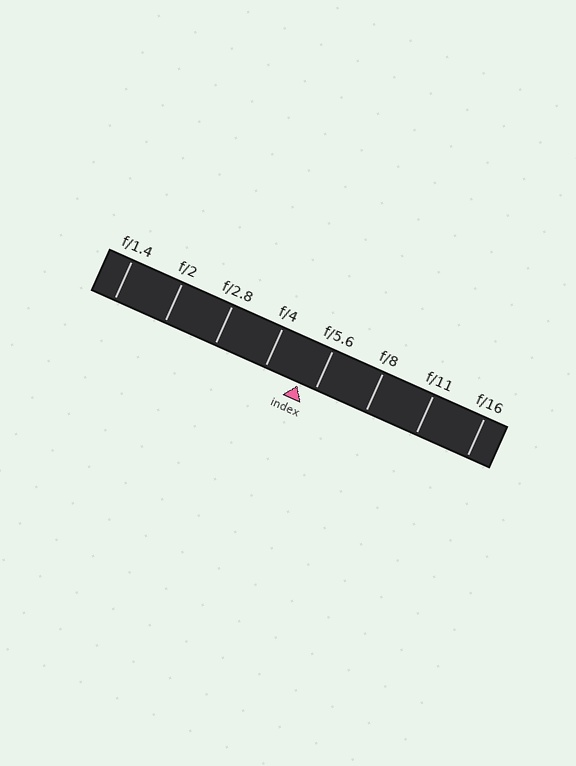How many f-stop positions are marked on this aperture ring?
There are 8 f-stop positions marked.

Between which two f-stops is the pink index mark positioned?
The index mark is between f/4 and f/5.6.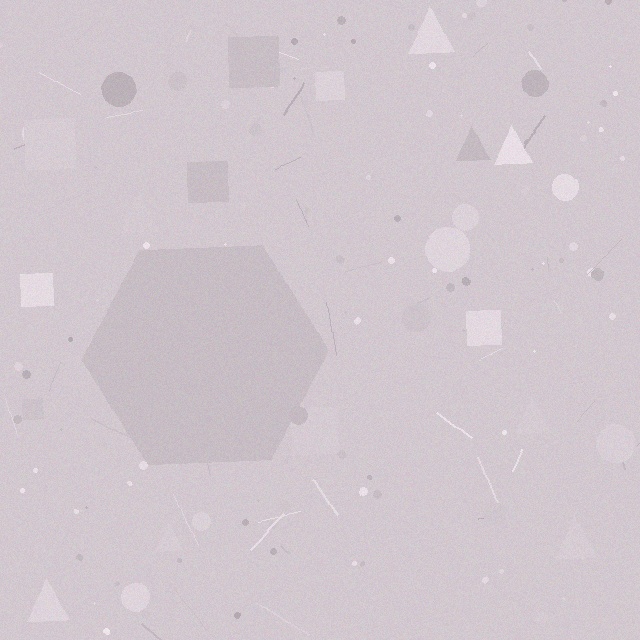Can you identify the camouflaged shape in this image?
The camouflaged shape is a hexagon.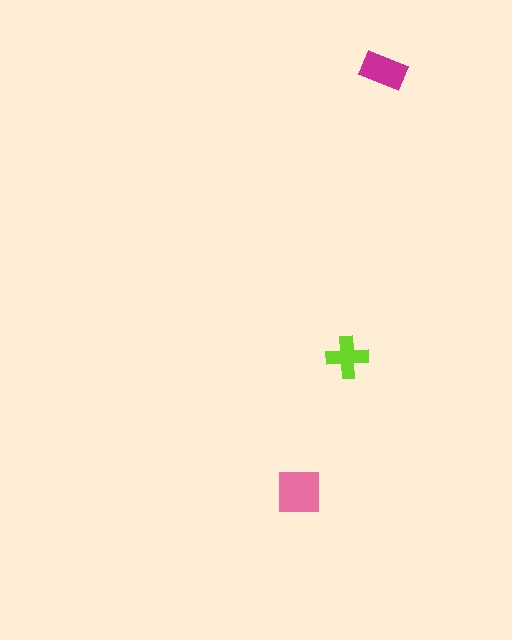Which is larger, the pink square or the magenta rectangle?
The pink square.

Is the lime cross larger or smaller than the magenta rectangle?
Smaller.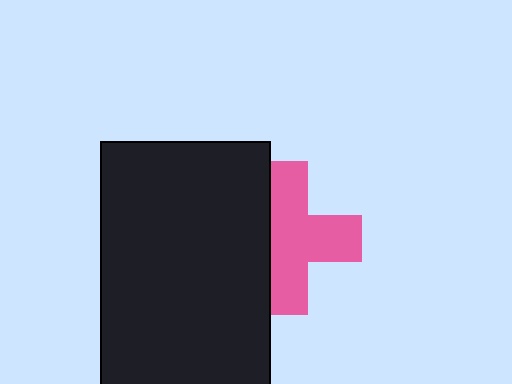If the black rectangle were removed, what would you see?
You would see the complete pink cross.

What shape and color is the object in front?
The object in front is a black rectangle.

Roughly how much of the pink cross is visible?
Most of it is visible (roughly 67%).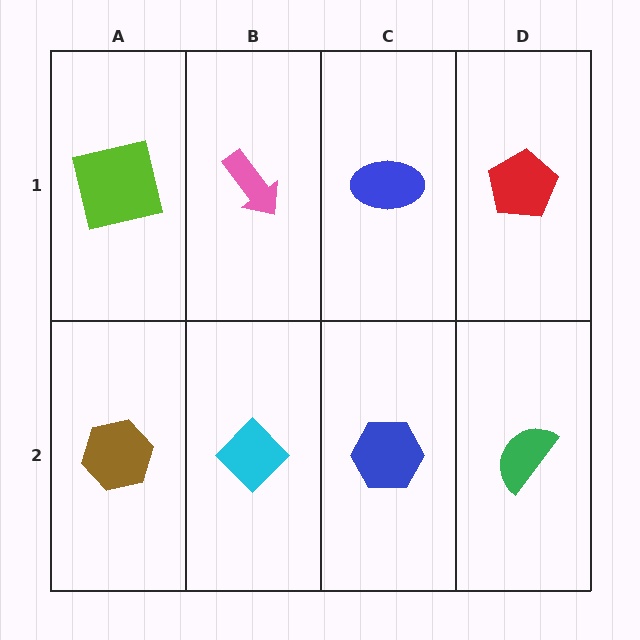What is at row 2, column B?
A cyan diamond.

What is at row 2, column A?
A brown hexagon.